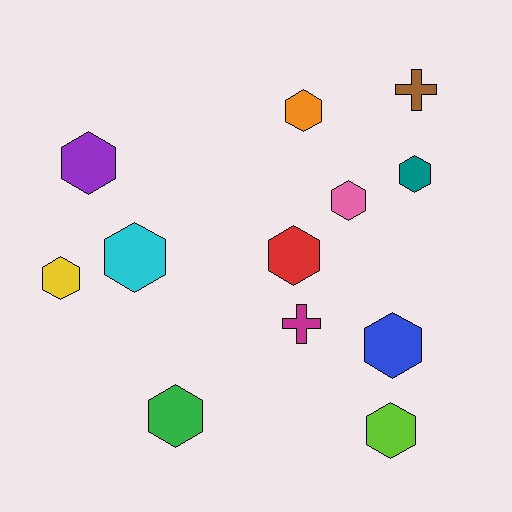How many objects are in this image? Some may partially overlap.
There are 12 objects.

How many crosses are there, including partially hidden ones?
There are 2 crosses.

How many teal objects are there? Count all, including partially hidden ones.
There is 1 teal object.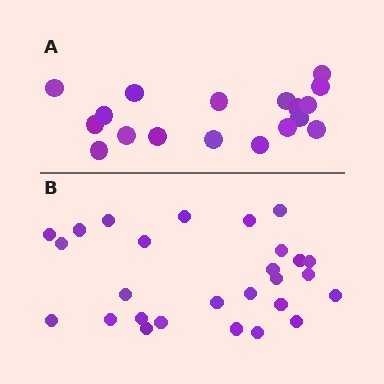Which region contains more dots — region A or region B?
Region B (the bottom region) has more dots.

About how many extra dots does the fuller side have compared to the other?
Region B has roughly 8 or so more dots than region A.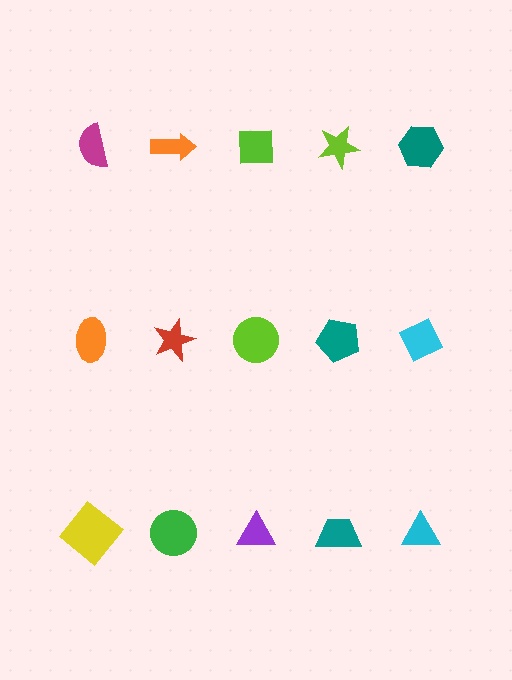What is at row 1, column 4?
A lime star.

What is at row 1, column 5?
A teal hexagon.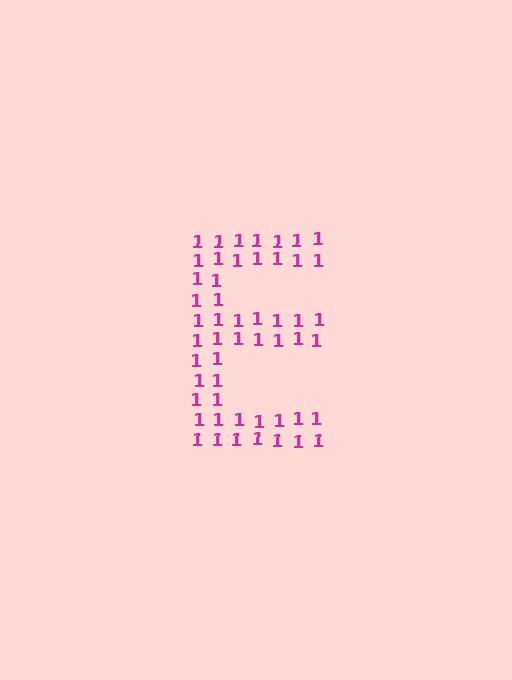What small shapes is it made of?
It is made of small digit 1's.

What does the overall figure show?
The overall figure shows the letter E.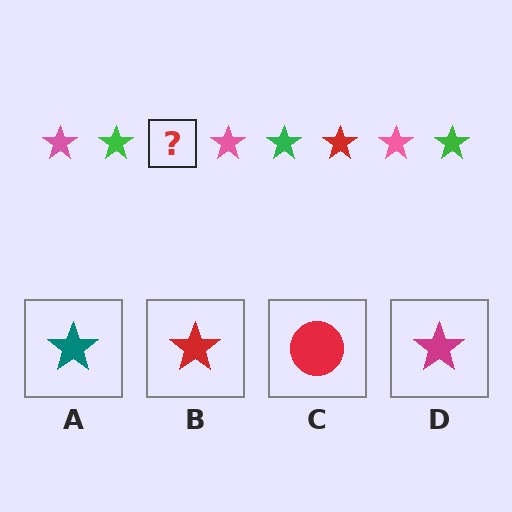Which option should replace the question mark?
Option B.